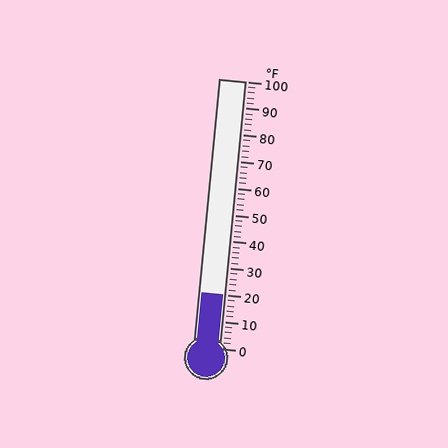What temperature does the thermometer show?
The thermometer shows approximately 20°F.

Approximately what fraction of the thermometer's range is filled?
The thermometer is filled to approximately 20% of its range.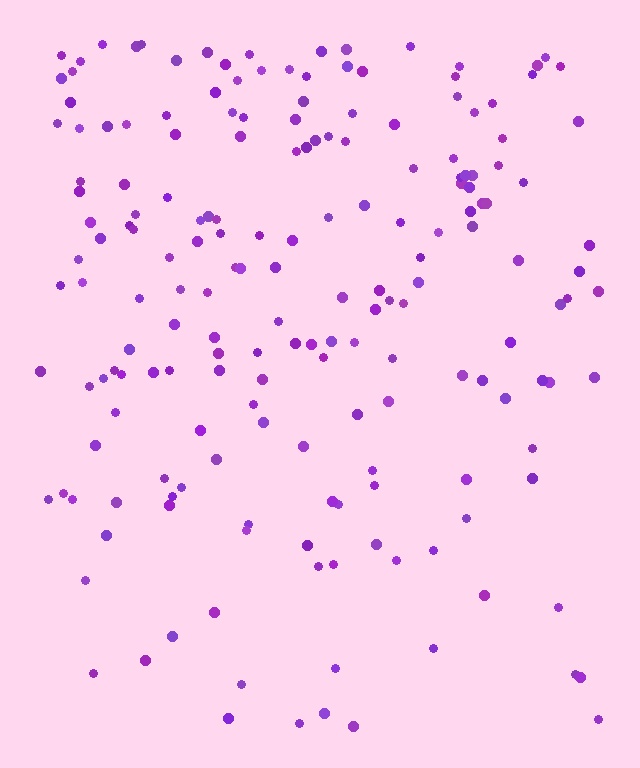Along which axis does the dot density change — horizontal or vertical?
Vertical.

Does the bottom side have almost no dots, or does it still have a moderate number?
Still a moderate number, just noticeably fewer than the top.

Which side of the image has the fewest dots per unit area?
The bottom.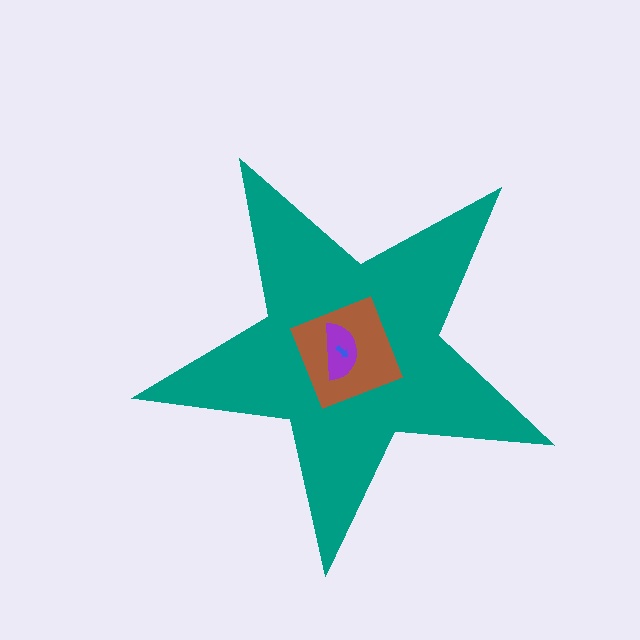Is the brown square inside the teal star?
Yes.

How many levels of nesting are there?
4.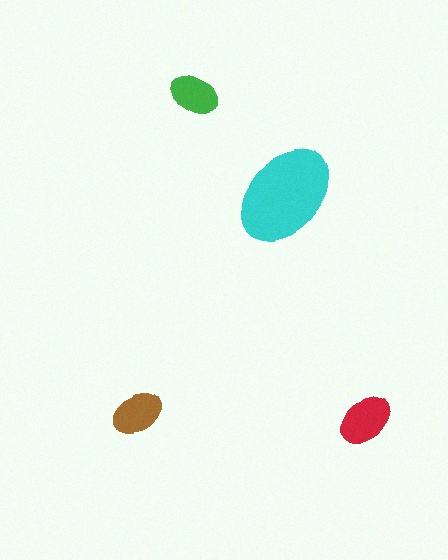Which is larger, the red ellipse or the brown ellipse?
The red one.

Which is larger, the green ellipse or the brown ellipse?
The brown one.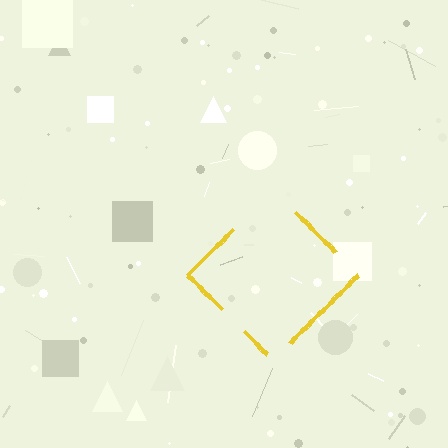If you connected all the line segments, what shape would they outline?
They would outline a diamond.